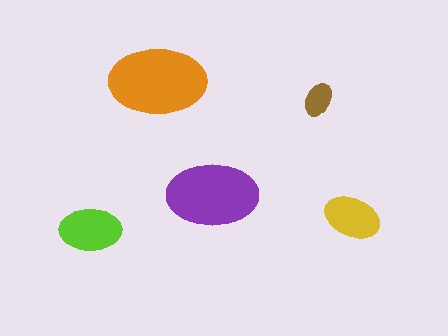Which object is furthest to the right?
The yellow ellipse is rightmost.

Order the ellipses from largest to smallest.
the orange one, the purple one, the lime one, the yellow one, the brown one.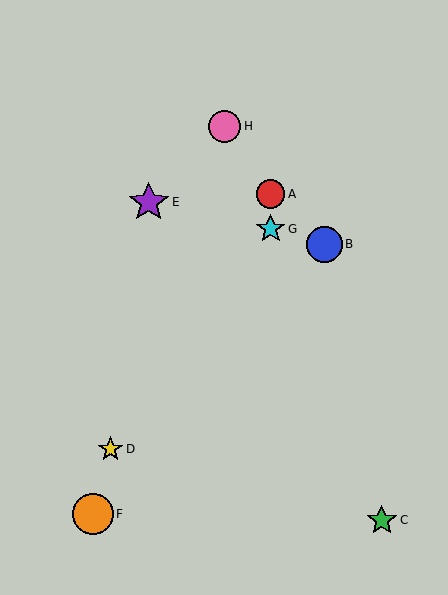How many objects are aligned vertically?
2 objects (A, G) are aligned vertically.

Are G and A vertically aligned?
Yes, both are at x≈271.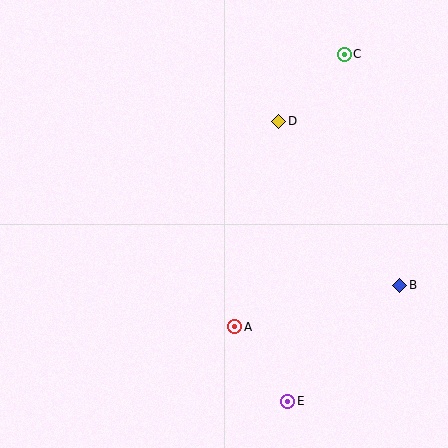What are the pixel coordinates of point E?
Point E is at (288, 401).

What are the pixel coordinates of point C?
Point C is at (344, 54).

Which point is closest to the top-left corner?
Point D is closest to the top-left corner.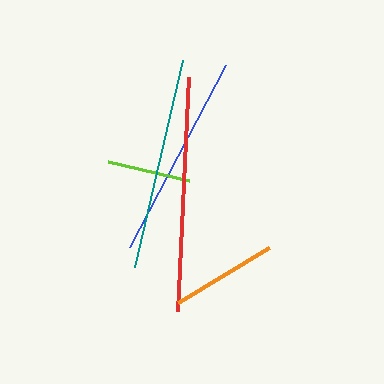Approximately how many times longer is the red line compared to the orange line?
The red line is approximately 2.2 times the length of the orange line.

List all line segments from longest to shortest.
From longest to shortest: red, teal, blue, orange, lime.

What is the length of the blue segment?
The blue segment is approximately 206 pixels long.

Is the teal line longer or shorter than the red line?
The red line is longer than the teal line.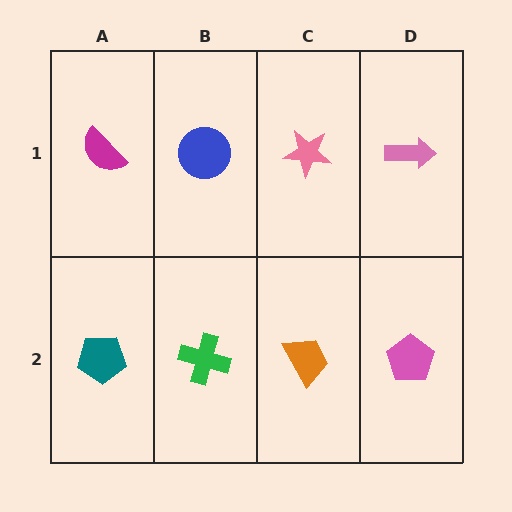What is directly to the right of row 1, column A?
A blue circle.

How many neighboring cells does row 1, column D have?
2.